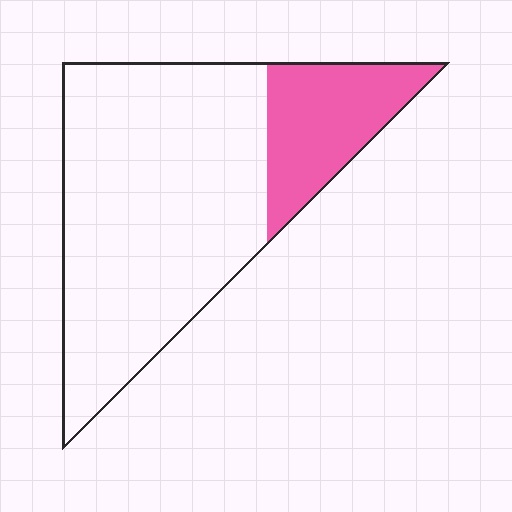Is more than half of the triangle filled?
No.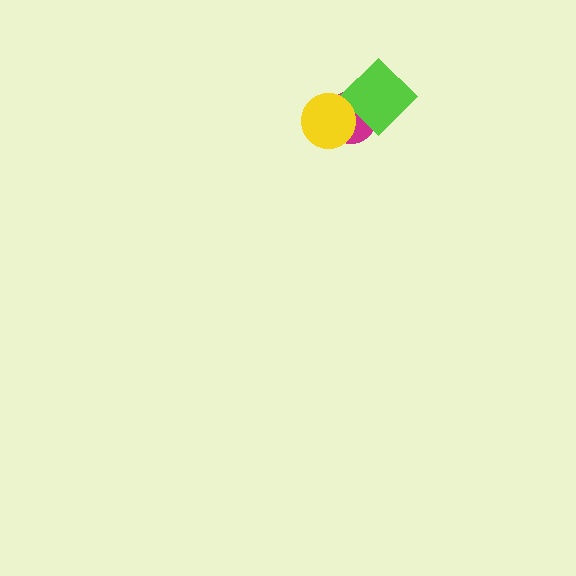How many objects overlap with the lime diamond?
2 objects overlap with the lime diamond.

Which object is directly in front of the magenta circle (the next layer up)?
The lime diamond is directly in front of the magenta circle.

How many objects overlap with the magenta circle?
2 objects overlap with the magenta circle.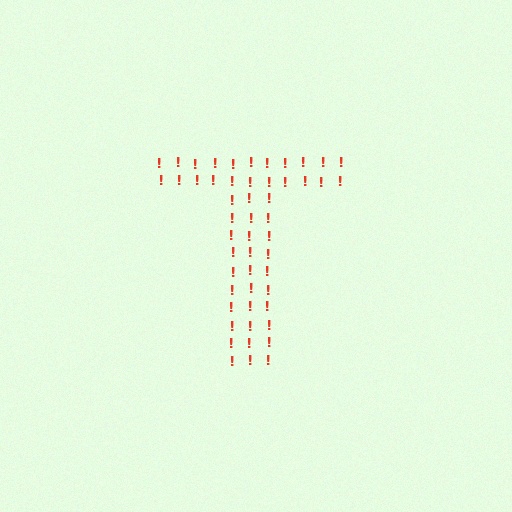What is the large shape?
The large shape is the letter T.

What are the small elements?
The small elements are exclamation marks.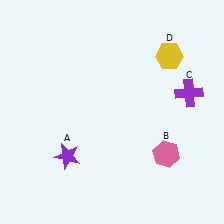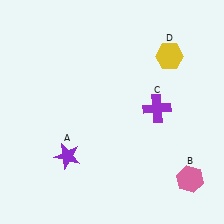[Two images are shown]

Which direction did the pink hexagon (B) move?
The pink hexagon (B) moved down.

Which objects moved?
The objects that moved are: the pink hexagon (B), the purple cross (C).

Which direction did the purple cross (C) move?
The purple cross (C) moved left.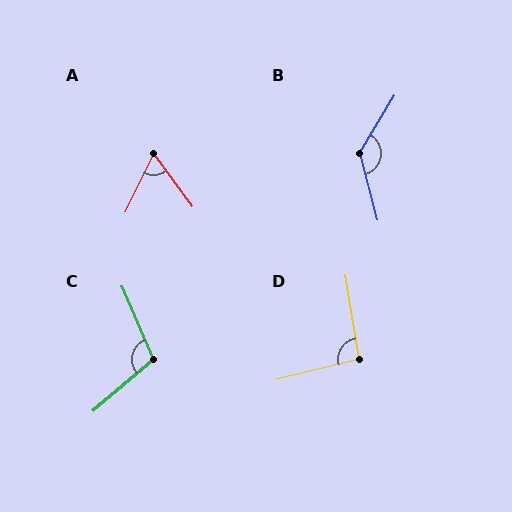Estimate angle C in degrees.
Approximately 107 degrees.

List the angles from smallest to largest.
A (63°), D (95°), C (107°), B (134°).